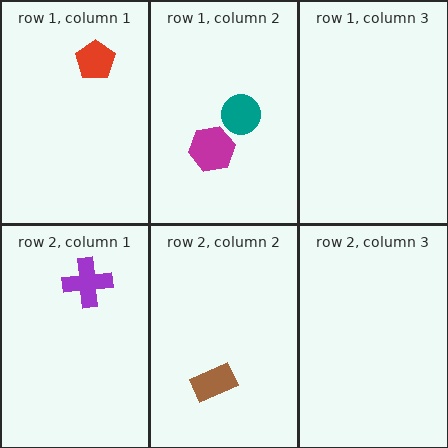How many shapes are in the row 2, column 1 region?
1.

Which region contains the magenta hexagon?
The row 1, column 2 region.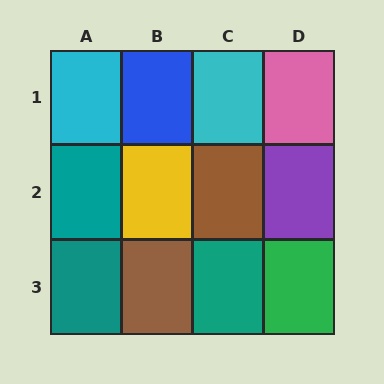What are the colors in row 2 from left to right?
Teal, yellow, brown, purple.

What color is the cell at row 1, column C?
Cyan.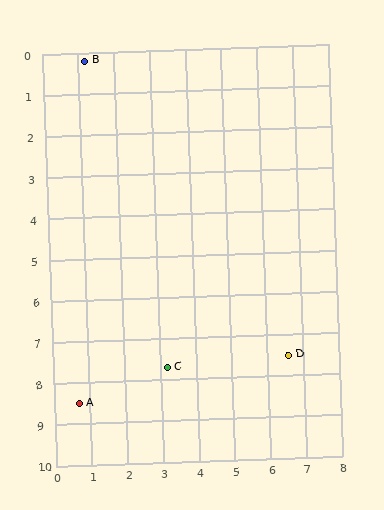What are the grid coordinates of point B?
Point B is at approximately (1.2, 0.2).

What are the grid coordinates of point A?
Point A is at approximately (0.7, 8.5).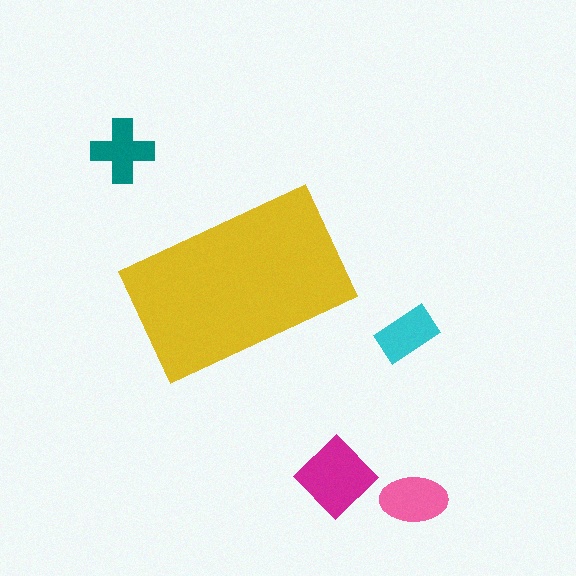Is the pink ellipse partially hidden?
No, the pink ellipse is fully visible.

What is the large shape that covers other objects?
A yellow rectangle.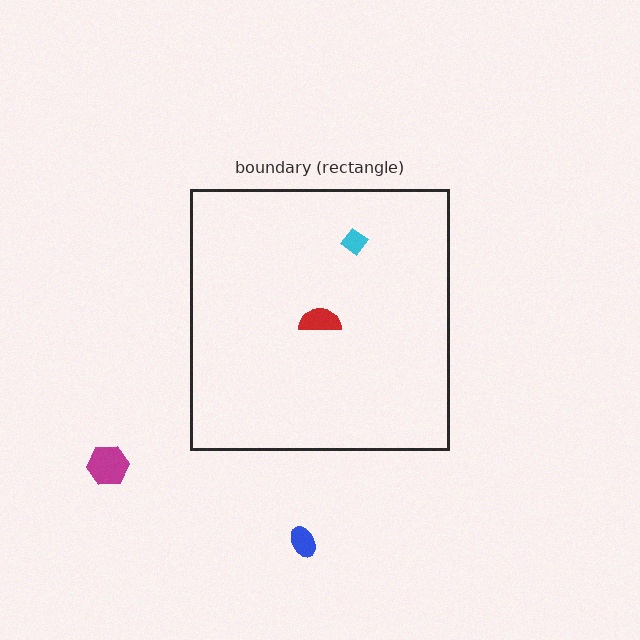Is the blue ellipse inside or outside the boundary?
Outside.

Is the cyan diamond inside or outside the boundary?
Inside.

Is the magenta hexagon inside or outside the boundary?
Outside.